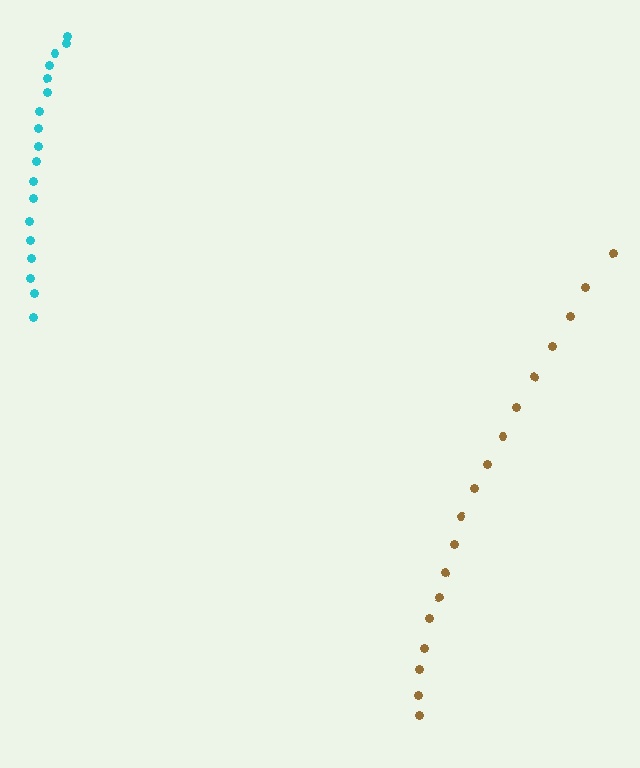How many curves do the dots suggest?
There are 2 distinct paths.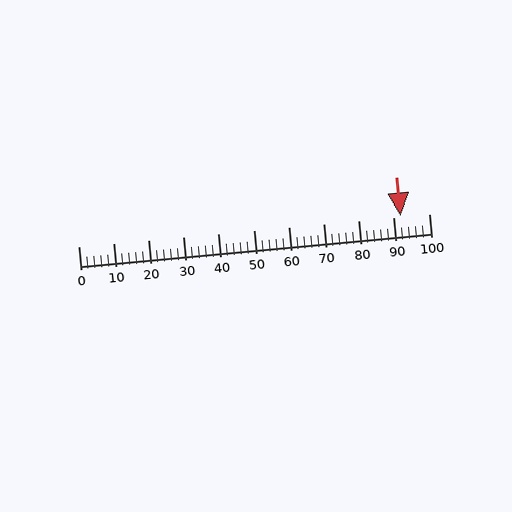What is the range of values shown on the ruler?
The ruler shows values from 0 to 100.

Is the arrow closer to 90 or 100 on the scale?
The arrow is closer to 90.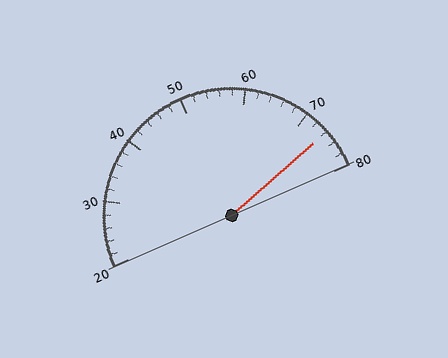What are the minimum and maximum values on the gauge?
The gauge ranges from 20 to 80.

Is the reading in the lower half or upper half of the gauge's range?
The reading is in the upper half of the range (20 to 80).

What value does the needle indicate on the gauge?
The needle indicates approximately 74.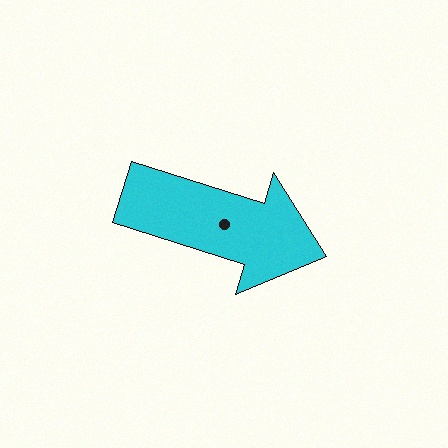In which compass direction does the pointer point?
East.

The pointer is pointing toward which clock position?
Roughly 4 o'clock.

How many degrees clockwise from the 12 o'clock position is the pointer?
Approximately 108 degrees.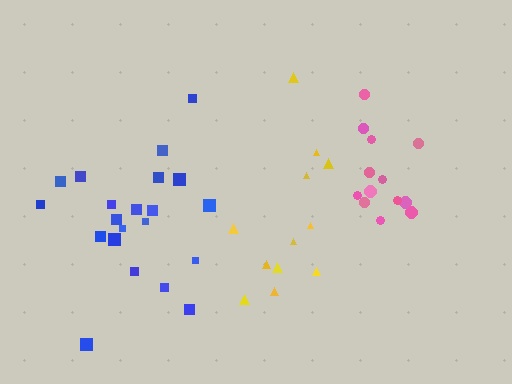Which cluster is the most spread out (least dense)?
Yellow.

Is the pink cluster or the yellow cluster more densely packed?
Pink.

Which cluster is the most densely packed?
Pink.